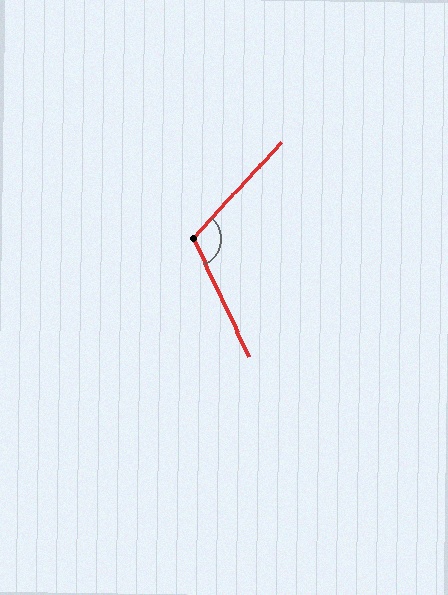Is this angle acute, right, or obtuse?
It is obtuse.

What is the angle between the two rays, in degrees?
Approximately 112 degrees.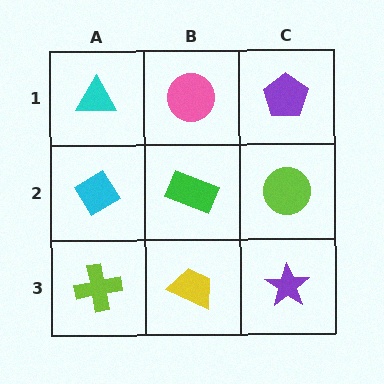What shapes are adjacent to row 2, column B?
A pink circle (row 1, column B), a yellow trapezoid (row 3, column B), a cyan diamond (row 2, column A), a lime circle (row 2, column C).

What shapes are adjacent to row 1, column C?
A lime circle (row 2, column C), a pink circle (row 1, column B).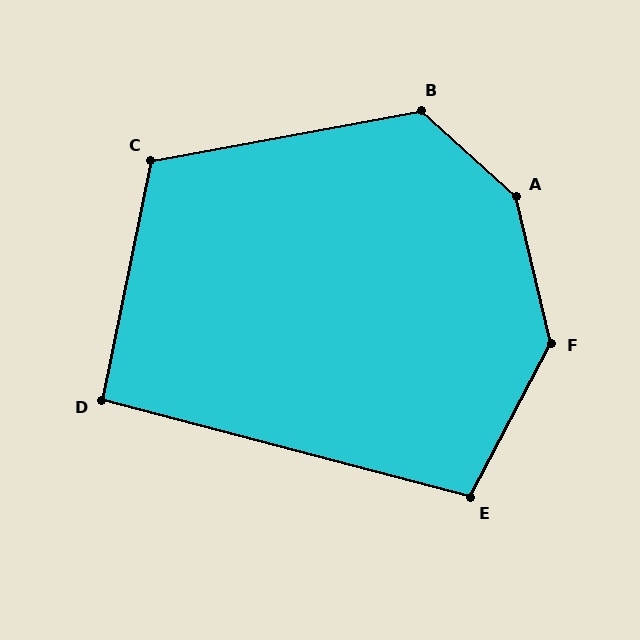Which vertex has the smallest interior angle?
D, at approximately 93 degrees.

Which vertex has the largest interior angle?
A, at approximately 145 degrees.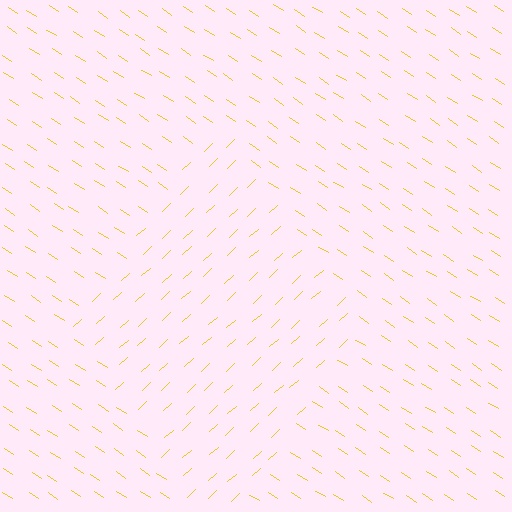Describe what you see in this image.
The image is filled with small yellow line segments. A diamond region in the image has lines oriented differently from the surrounding lines, creating a visible texture boundary.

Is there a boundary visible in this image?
Yes, there is a texture boundary formed by a change in line orientation.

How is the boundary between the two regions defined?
The boundary is defined purely by a change in line orientation (approximately 76 degrees difference). All lines are the same color and thickness.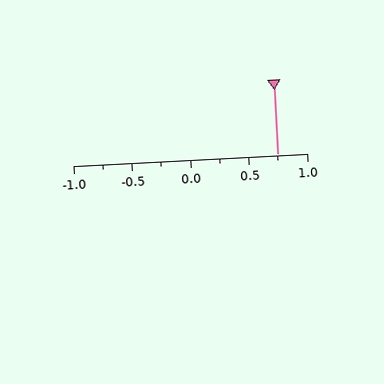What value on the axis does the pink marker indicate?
The marker indicates approximately 0.75.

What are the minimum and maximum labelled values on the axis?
The axis runs from -1.0 to 1.0.